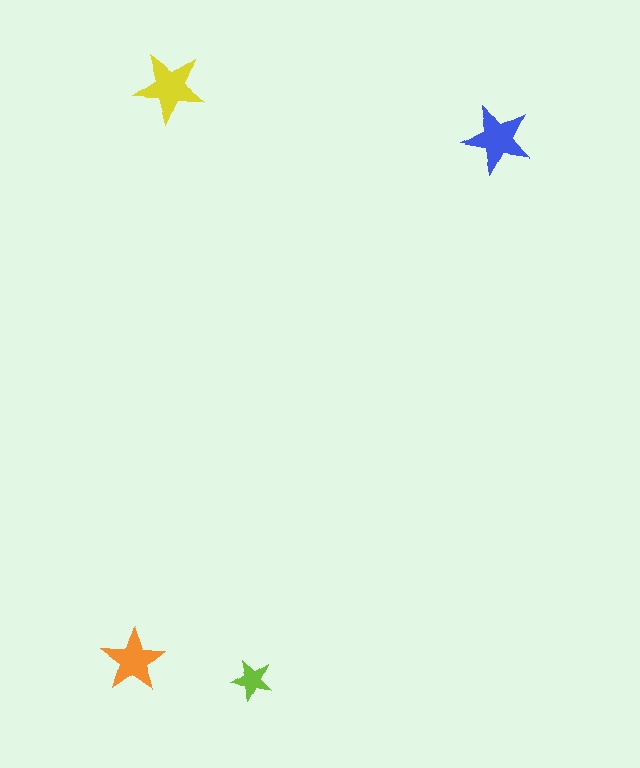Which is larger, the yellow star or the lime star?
The yellow one.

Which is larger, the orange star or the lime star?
The orange one.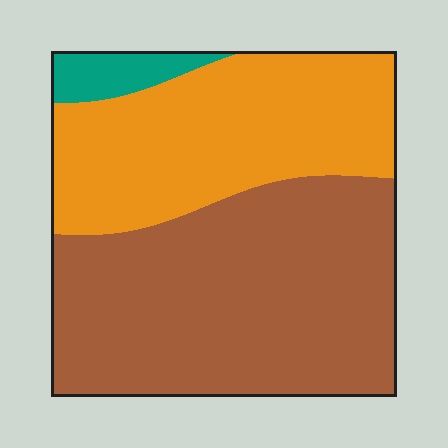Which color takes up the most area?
Brown, at roughly 55%.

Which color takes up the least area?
Teal, at roughly 5%.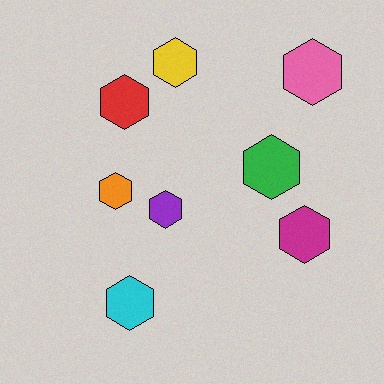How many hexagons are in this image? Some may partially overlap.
There are 8 hexagons.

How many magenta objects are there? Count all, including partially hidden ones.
There is 1 magenta object.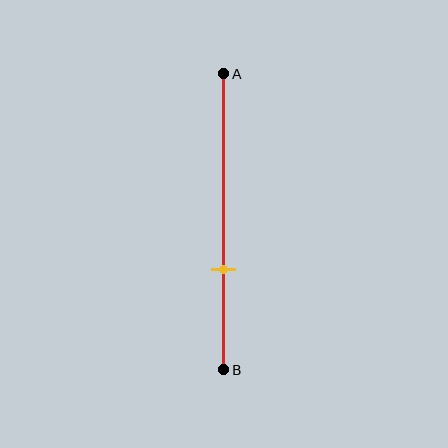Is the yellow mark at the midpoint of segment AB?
No, the mark is at about 65% from A, not at the 50% midpoint.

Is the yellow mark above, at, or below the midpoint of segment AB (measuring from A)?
The yellow mark is below the midpoint of segment AB.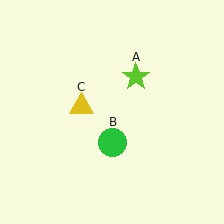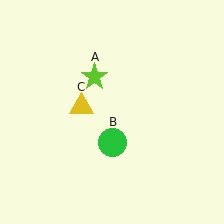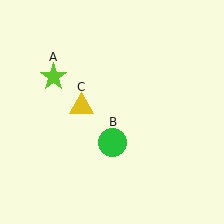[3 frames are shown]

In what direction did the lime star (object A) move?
The lime star (object A) moved left.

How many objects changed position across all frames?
1 object changed position: lime star (object A).